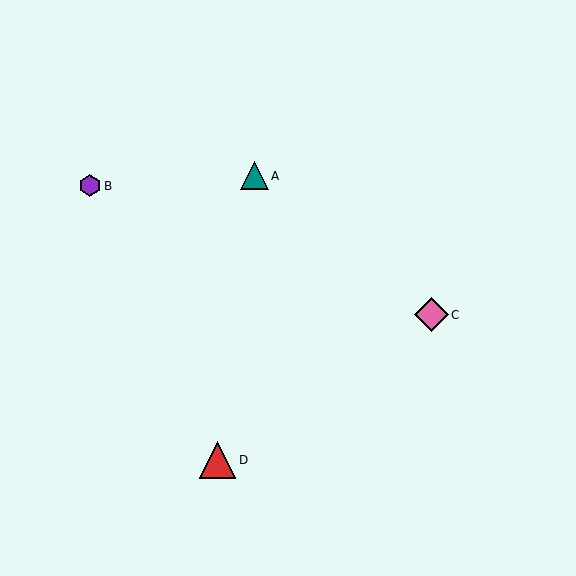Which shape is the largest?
The red triangle (labeled D) is the largest.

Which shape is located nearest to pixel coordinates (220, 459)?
The red triangle (labeled D) at (218, 460) is nearest to that location.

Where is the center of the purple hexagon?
The center of the purple hexagon is at (90, 186).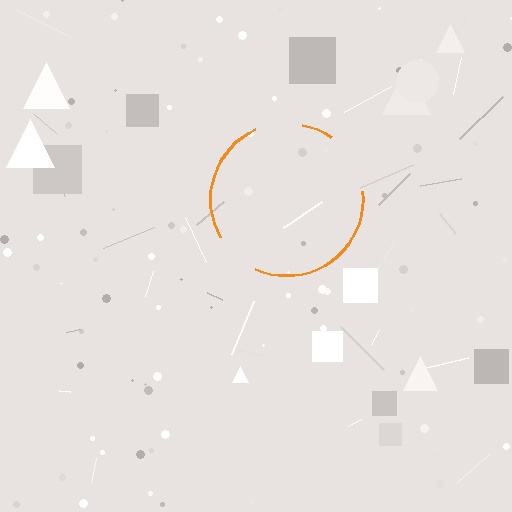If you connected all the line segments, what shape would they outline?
They would outline a circle.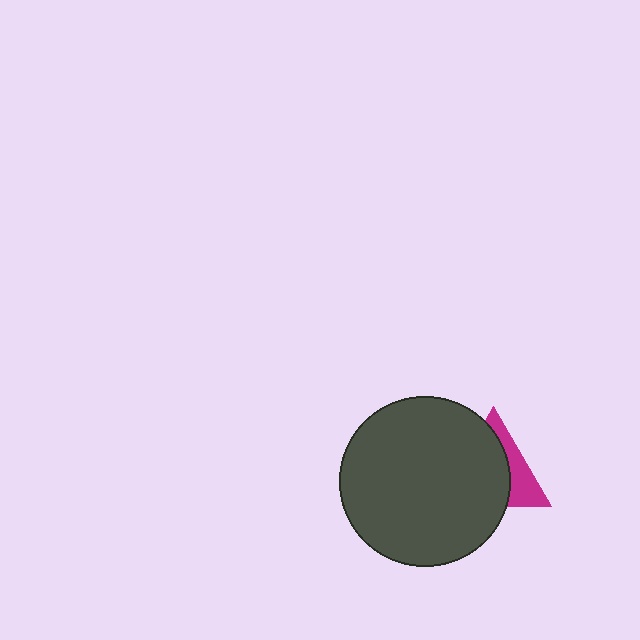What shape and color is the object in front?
The object in front is a dark gray circle.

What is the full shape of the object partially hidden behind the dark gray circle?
The partially hidden object is a magenta triangle.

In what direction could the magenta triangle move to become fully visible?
The magenta triangle could move right. That would shift it out from behind the dark gray circle entirely.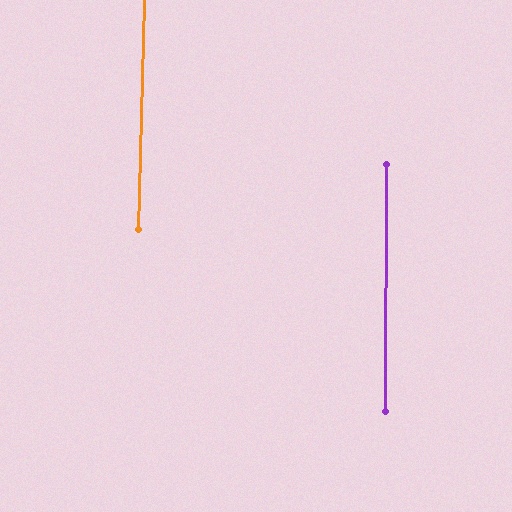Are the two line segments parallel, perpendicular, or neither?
Parallel — their directions differ by only 1.3°.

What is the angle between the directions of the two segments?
Approximately 1 degree.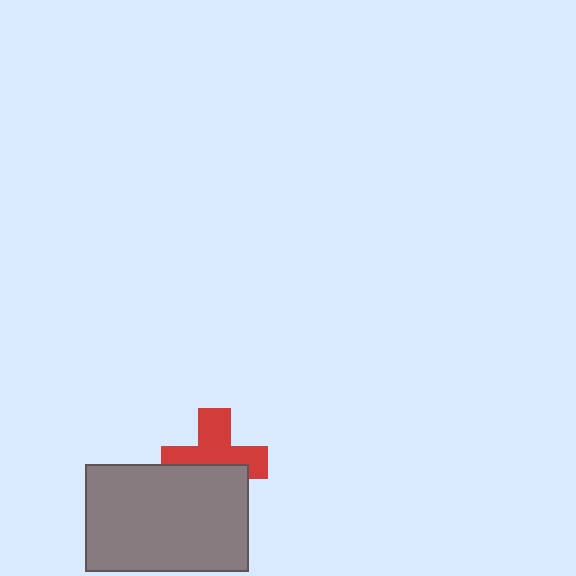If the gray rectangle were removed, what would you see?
You would see the complete red cross.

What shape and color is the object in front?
The object in front is a gray rectangle.